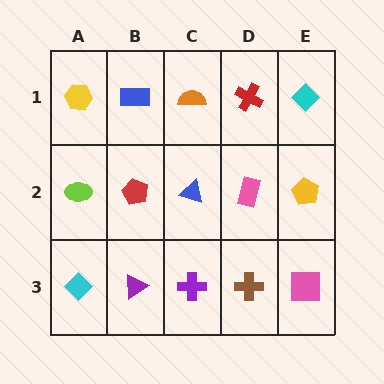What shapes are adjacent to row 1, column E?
A yellow pentagon (row 2, column E), a red cross (row 1, column D).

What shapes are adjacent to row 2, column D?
A red cross (row 1, column D), a brown cross (row 3, column D), a blue triangle (row 2, column C), a yellow pentagon (row 2, column E).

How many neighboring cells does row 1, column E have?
2.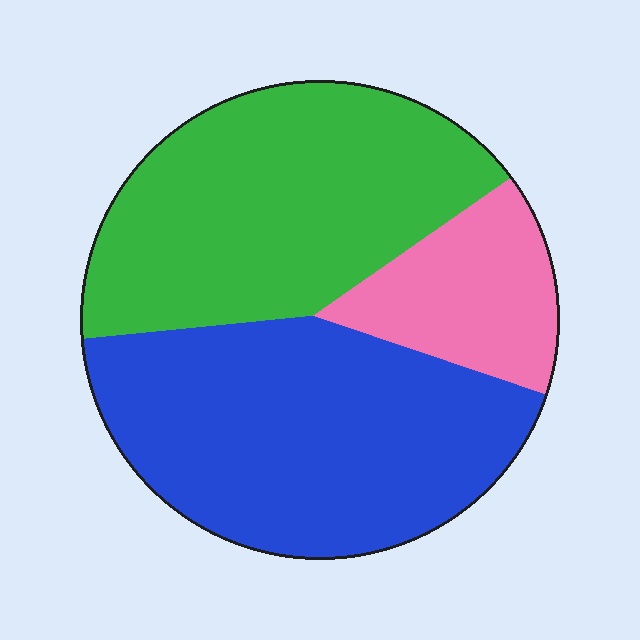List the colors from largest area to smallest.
From largest to smallest: blue, green, pink.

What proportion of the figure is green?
Green takes up about two fifths (2/5) of the figure.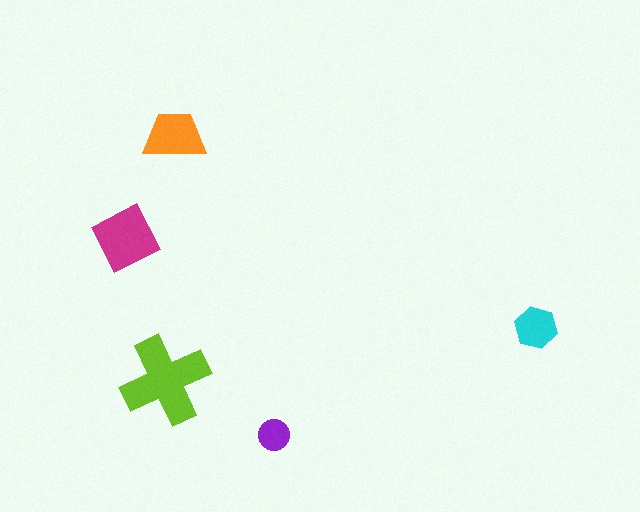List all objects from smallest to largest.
The purple circle, the cyan hexagon, the orange trapezoid, the magenta diamond, the lime cross.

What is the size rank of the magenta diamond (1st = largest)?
2nd.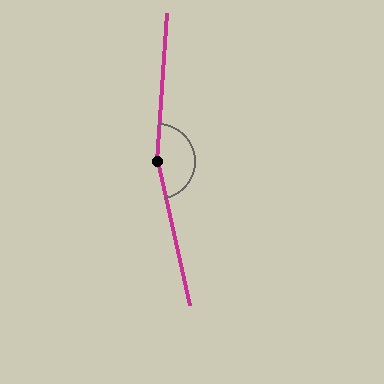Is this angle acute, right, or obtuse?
It is obtuse.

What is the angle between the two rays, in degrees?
Approximately 164 degrees.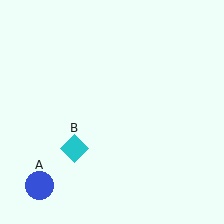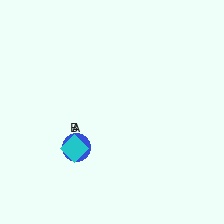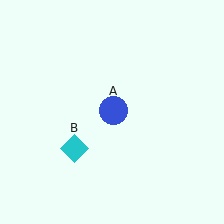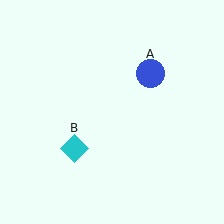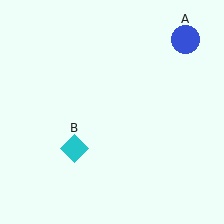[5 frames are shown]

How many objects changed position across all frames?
1 object changed position: blue circle (object A).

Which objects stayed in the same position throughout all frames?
Cyan diamond (object B) remained stationary.